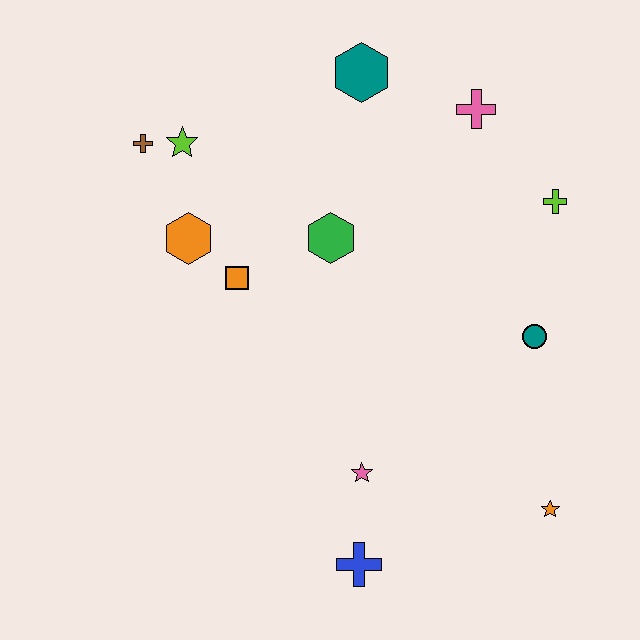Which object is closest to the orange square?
The orange hexagon is closest to the orange square.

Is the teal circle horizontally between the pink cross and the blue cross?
No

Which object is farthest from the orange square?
The orange star is farthest from the orange square.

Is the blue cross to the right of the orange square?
Yes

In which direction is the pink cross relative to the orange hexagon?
The pink cross is to the right of the orange hexagon.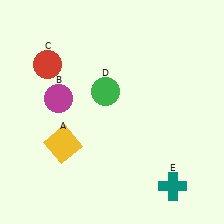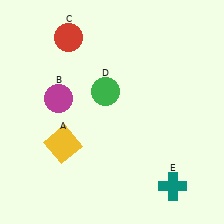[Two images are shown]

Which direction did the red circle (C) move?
The red circle (C) moved up.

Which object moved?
The red circle (C) moved up.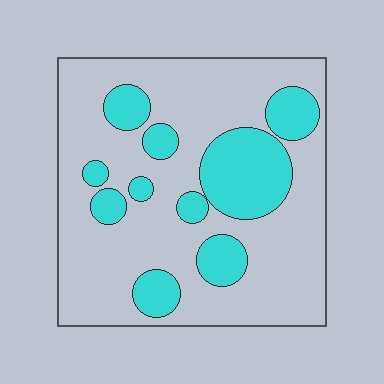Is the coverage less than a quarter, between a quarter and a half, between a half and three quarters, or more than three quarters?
Between a quarter and a half.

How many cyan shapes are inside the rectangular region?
10.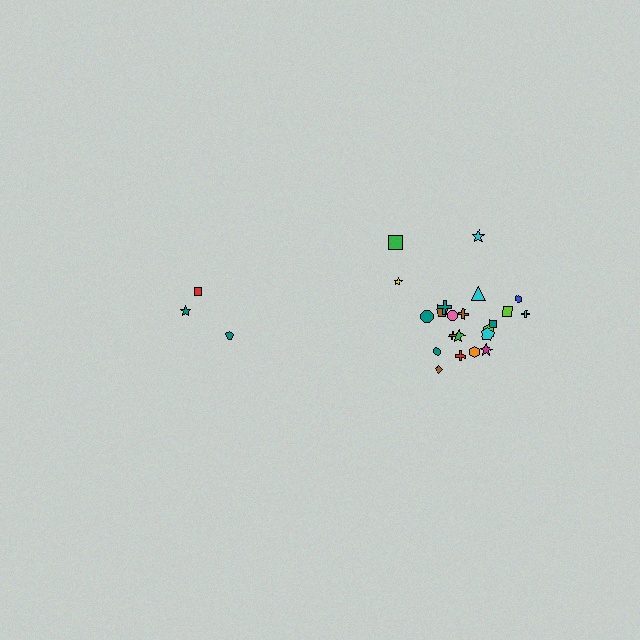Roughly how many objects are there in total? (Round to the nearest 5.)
Roughly 25 objects in total.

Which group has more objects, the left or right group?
The right group.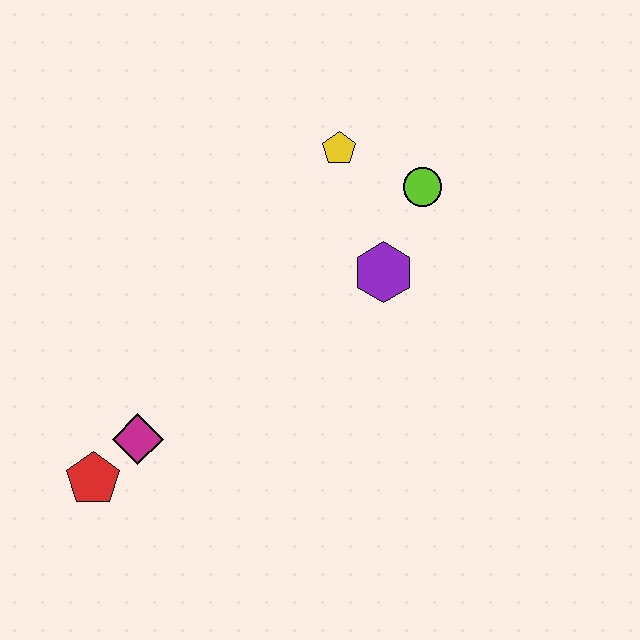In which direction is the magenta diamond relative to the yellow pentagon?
The magenta diamond is below the yellow pentagon.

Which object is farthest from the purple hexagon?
The red pentagon is farthest from the purple hexagon.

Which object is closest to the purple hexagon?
The lime circle is closest to the purple hexagon.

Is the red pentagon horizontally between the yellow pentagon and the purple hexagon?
No